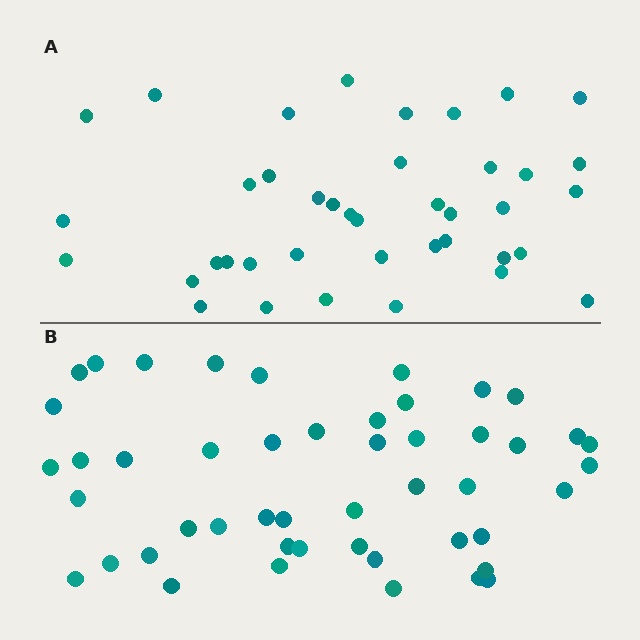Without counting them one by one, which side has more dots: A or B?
Region B (the bottom region) has more dots.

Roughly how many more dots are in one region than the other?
Region B has roughly 8 or so more dots than region A.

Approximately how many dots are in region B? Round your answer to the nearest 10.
About 50 dots. (The exact count is 48, which rounds to 50.)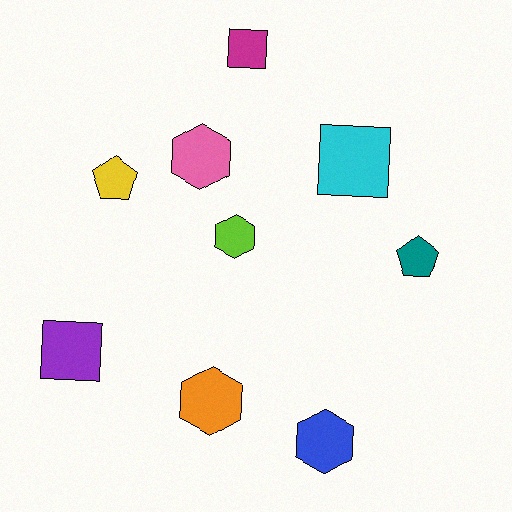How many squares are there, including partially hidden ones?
There are 3 squares.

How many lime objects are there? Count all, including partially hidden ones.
There is 1 lime object.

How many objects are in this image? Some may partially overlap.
There are 9 objects.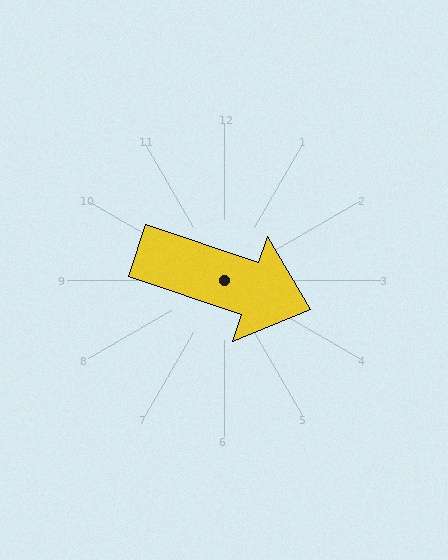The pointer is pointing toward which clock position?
Roughly 4 o'clock.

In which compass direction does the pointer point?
East.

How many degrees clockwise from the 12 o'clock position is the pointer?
Approximately 109 degrees.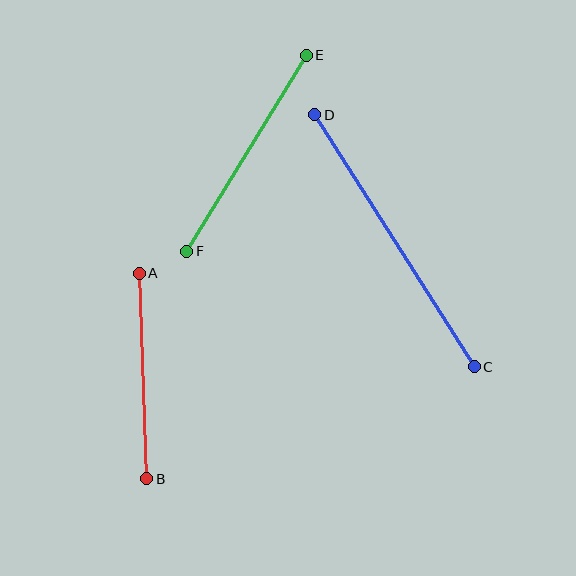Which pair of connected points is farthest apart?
Points C and D are farthest apart.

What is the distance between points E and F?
The distance is approximately 230 pixels.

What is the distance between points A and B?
The distance is approximately 206 pixels.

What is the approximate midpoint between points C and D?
The midpoint is at approximately (395, 241) pixels.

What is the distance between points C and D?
The distance is approximately 298 pixels.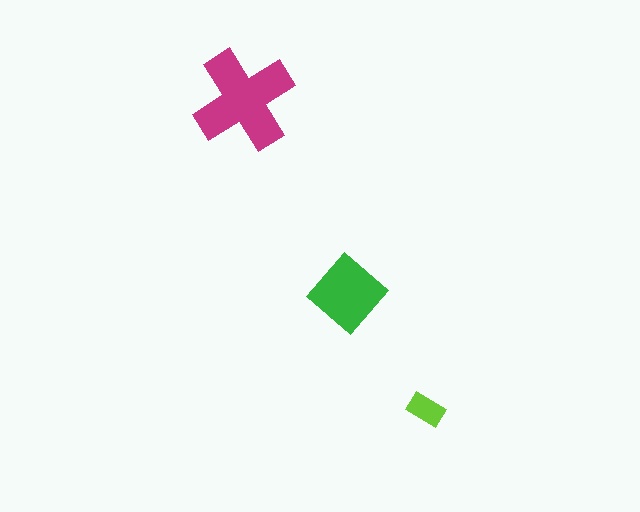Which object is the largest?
The magenta cross.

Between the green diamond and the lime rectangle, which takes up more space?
The green diamond.